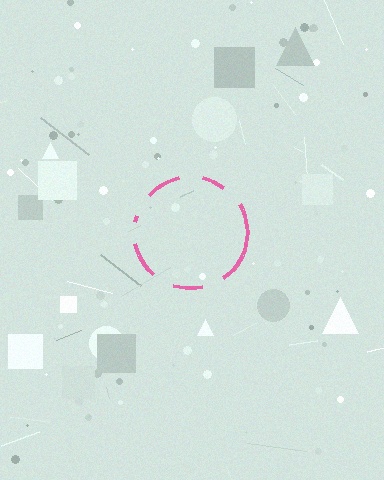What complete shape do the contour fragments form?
The contour fragments form a circle.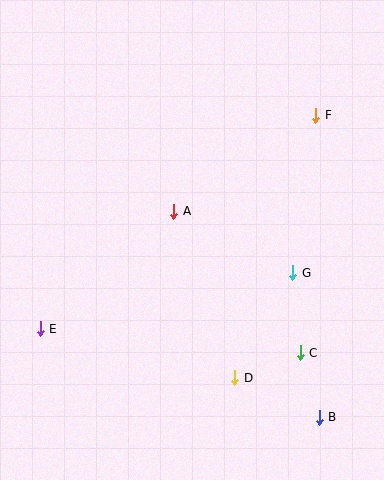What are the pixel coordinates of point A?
Point A is at (174, 211).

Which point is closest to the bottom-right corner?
Point B is closest to the bottom-right corner.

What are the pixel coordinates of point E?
Point E is at (40, 329).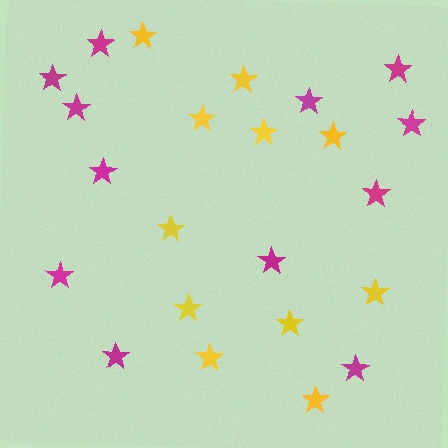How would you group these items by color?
There are 2 groups: one group of magenta stars (12) and one group of yellow stars (11).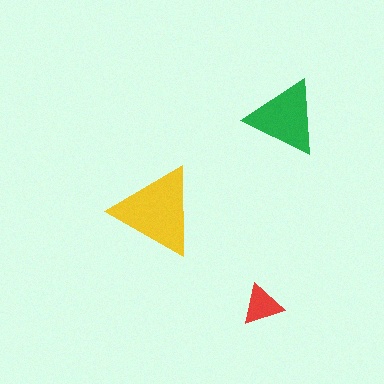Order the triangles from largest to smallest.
the yellow one, the green one, the red one.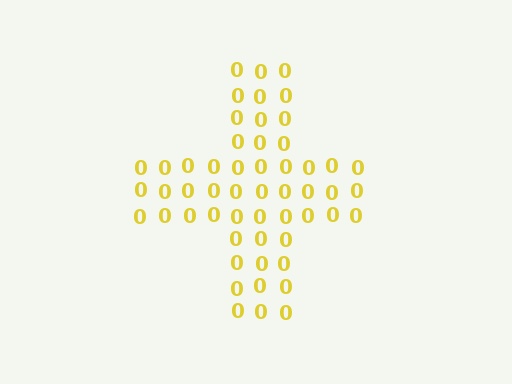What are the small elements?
The small elements are digit 0's.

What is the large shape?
The large shape is a cross.